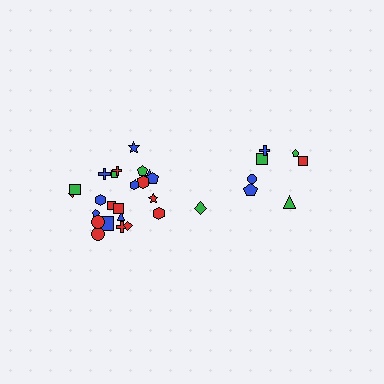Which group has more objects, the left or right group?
The left group.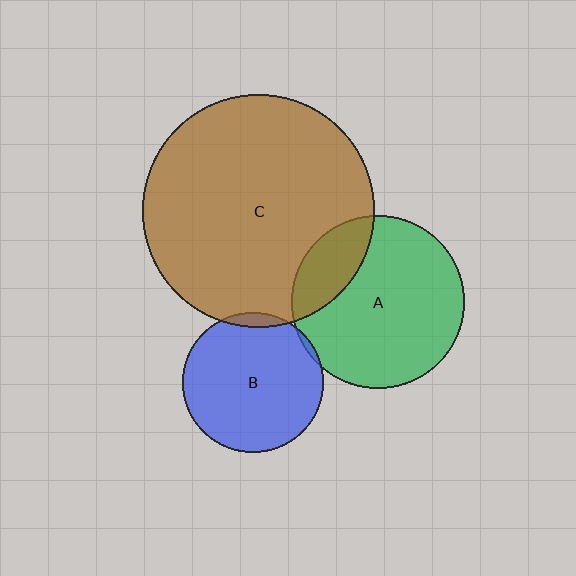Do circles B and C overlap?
Yes.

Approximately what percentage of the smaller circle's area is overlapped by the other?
Approximately 5%.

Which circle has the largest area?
Circle C (brown).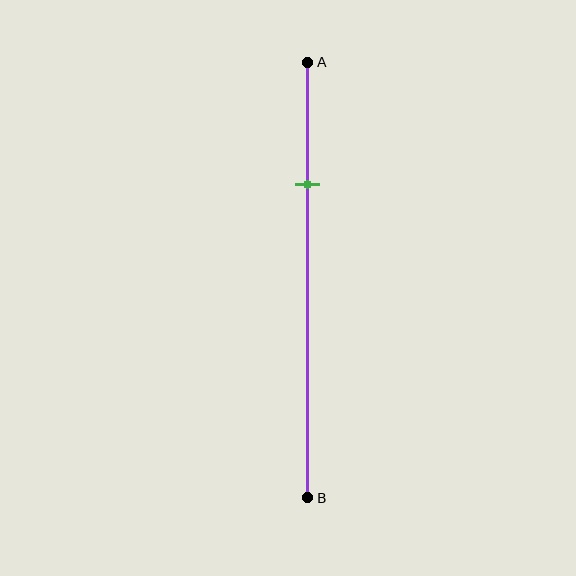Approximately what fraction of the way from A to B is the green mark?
The green mark is approximately 30% of the way from A to B.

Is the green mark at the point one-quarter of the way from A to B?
No, the mark is at about 30% from A, not at the 25% one-quarter point.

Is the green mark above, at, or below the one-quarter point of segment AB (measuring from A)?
The green mark is below the one-quarter point of segment AB.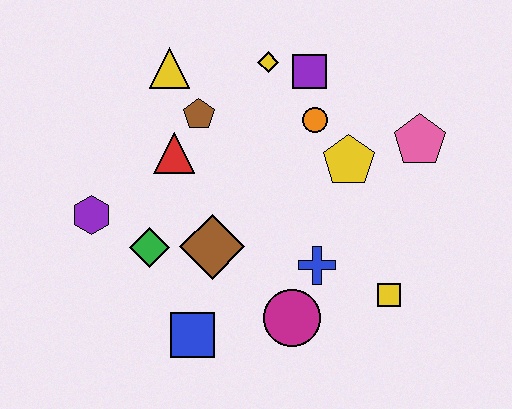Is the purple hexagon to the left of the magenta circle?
Yes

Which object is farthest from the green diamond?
The pink pentagon is farthest from the green diamond.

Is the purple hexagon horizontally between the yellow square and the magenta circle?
No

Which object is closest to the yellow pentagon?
The orange circle is closest to the yellow pentagon.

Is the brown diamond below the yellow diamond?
Yes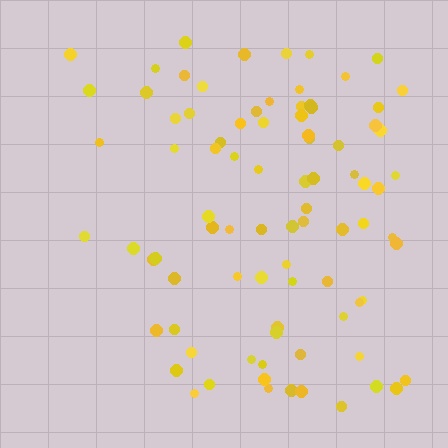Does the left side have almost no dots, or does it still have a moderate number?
Still a moderate number, just noticeably fewer than the right.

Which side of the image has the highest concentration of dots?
The right.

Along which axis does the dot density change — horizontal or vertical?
Horizontal.